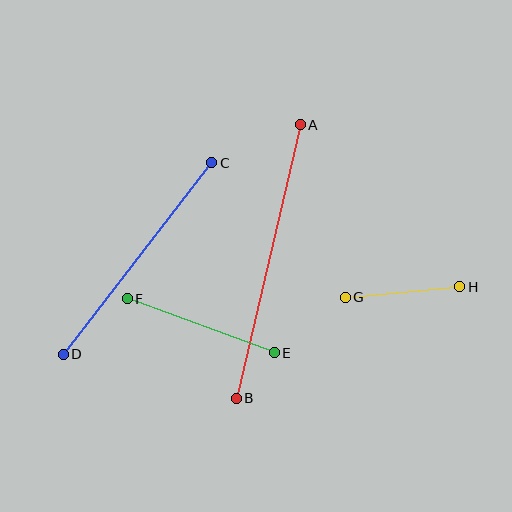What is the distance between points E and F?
The distance is approximately 157 pixels.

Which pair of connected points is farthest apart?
Points A and B are farthest apart.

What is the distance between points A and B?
The distance is approximately 280 pixels.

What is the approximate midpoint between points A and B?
The midpoint is at approximately (268, 262) pixels.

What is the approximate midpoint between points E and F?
The midpoint is at approximately (201, 326) pixels.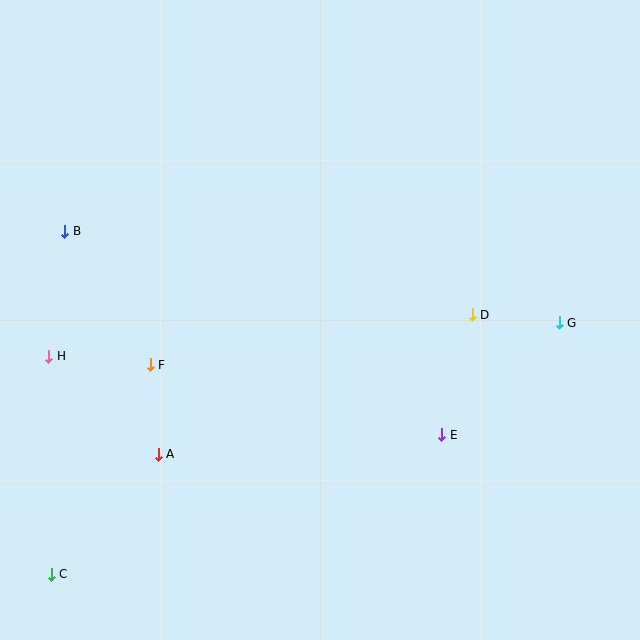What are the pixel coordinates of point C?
Point C is at (51, 574).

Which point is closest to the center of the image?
Point D at (472, 315) is closest to the center.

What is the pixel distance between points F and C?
The distance between F and C is 232 pixels.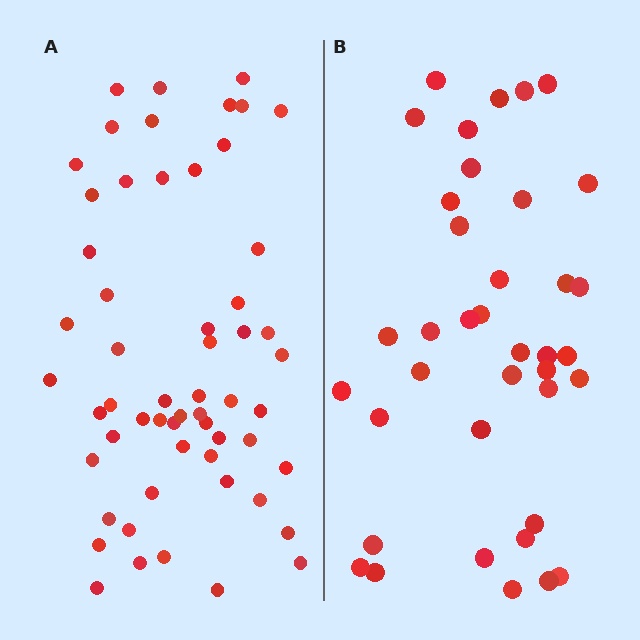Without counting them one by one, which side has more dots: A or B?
Region A (the left region) has more dots.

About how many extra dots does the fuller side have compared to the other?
Region A has approximately 20 more dots than region B.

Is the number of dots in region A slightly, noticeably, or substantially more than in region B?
Region A has substantially more. The ratio is roughly 1.5 to 1.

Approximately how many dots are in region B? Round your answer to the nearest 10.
About 40 dots. (The exact count is 38, which rounds to 40.)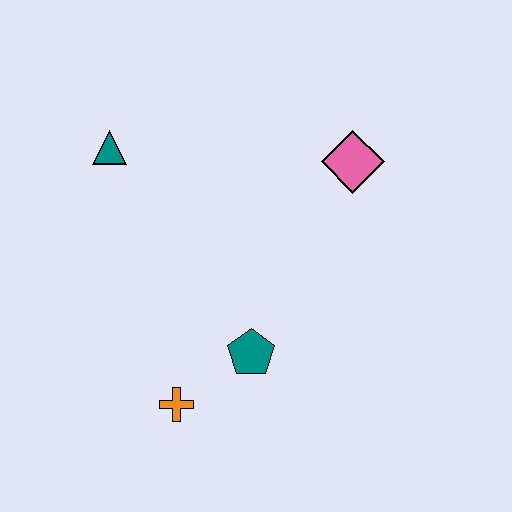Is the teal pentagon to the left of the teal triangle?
No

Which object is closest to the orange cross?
The teal pentagon is closest to the orange cross.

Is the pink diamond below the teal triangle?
Yes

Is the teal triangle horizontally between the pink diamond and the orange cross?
No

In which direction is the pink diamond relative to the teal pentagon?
The pink diamond is above the teal pentagon.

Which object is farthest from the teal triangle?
The orange cross is farthest from the teal triangle.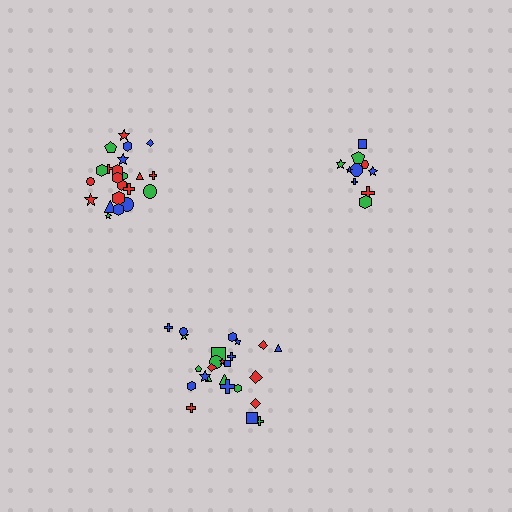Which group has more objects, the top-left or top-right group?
The top-left group.